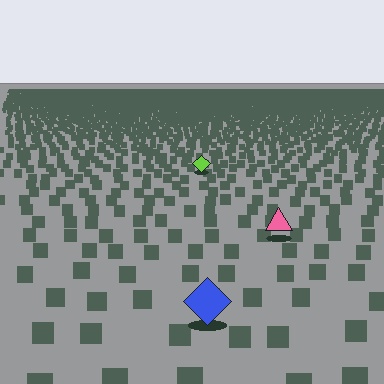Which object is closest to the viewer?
The blue diamond is closest. The texture marks near it are larger and more spread out.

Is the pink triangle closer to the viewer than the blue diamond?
No. The blue diamond is closer — you can tell from the texture gradient: the ground texture is coarser near it.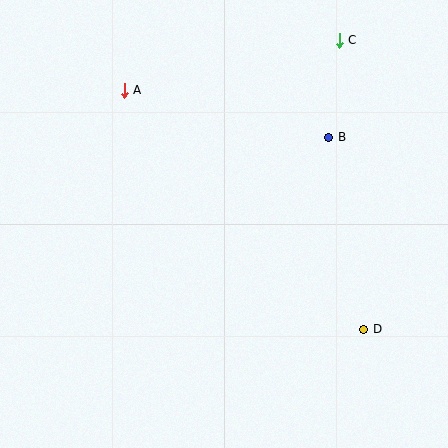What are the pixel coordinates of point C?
Point C is at (339, 40).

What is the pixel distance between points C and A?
The distance between C and A is 221 pixels.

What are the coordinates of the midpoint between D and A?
The midpoint between D and A is at (244, 210).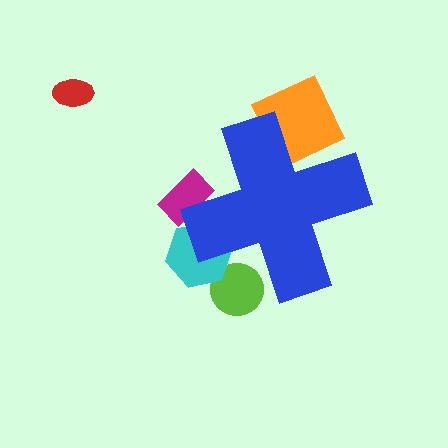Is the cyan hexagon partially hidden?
Yes, the cyan hexagon is partially hidden behind the blue cross.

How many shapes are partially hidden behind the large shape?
4 shapes are partially hidden.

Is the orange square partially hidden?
Yes, the orange square is partially hidden behind the blue cross.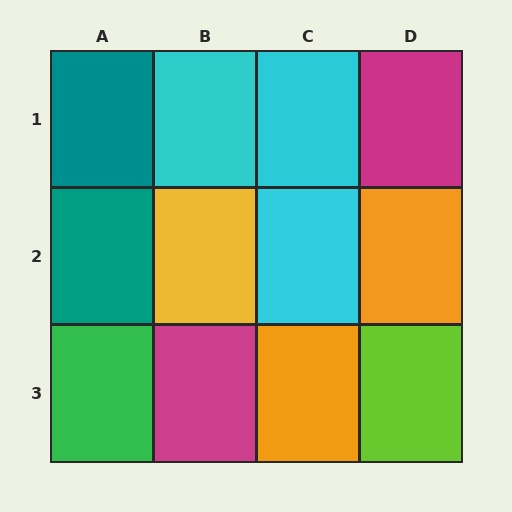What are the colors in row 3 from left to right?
Green, magenta, orange, lime.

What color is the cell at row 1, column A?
Teal.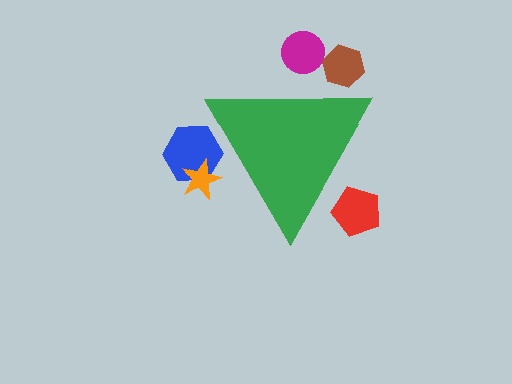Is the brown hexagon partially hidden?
Yes, the brown hexagon is partially hidden behind the green triangle.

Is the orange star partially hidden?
Yes, the orange star is partially hidden behind the green triangle.